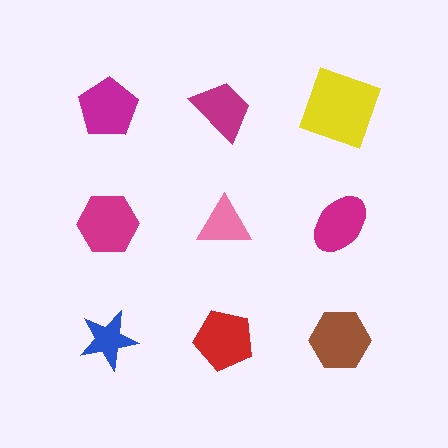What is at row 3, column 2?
A red pentagon.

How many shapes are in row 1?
3 shapes.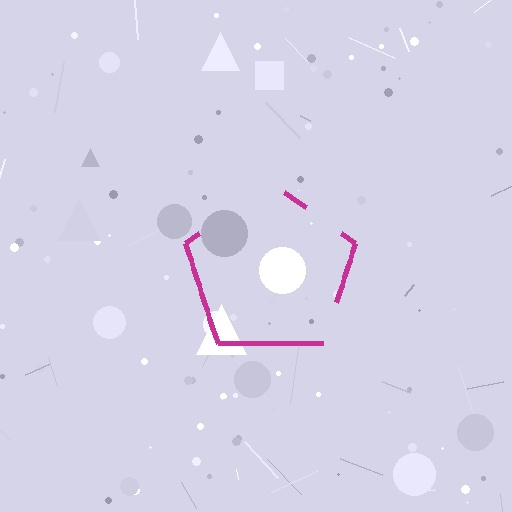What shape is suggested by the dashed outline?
The dashed outline suggests a pentagon.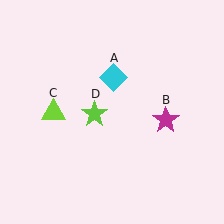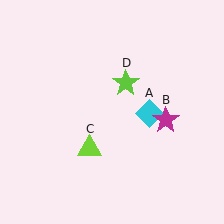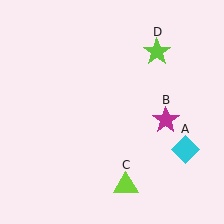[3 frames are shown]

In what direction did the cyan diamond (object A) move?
The cyan diamond (object A) moved down and to the right.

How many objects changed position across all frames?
3 objects changed position: cyan diamond (object A), lime triangle (object C), lime star (object D).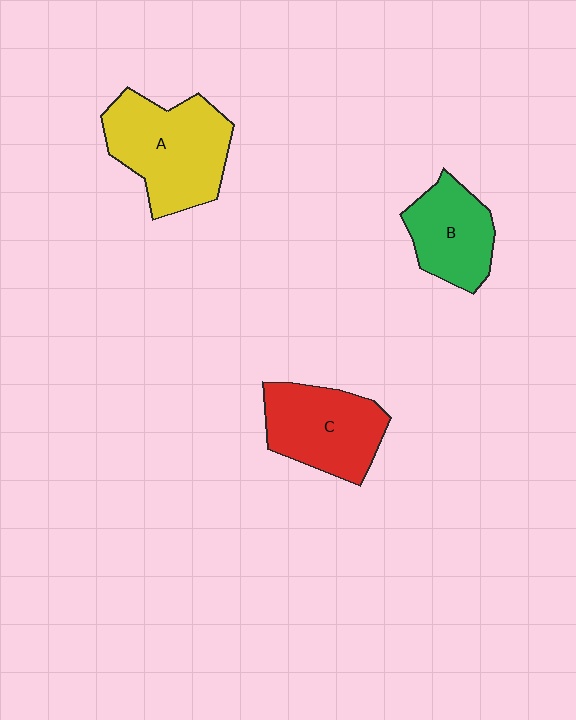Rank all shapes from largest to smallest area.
From largest to smallest: A (yellow), C (red), B (green).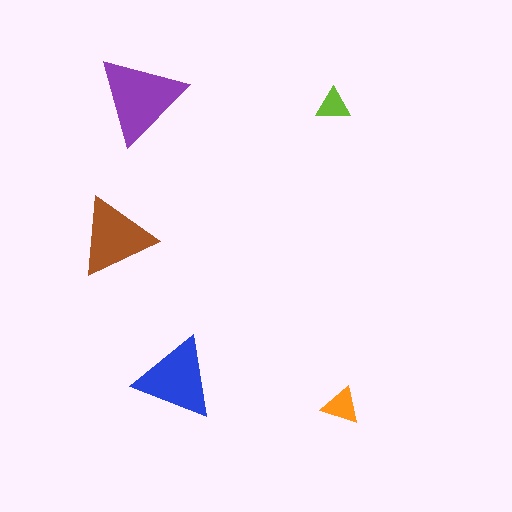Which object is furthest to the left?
The brown triangle is leftmost.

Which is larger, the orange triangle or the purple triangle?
The purple one.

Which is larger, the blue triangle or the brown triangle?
The blue one.